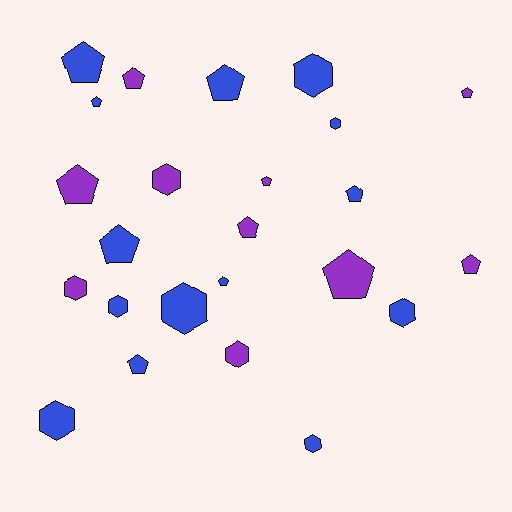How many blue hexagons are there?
There are 7 blue hexagons.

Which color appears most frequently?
Blue, with 14 objects.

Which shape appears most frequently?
Pentagon, with 14 objects.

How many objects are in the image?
There are 24 objects.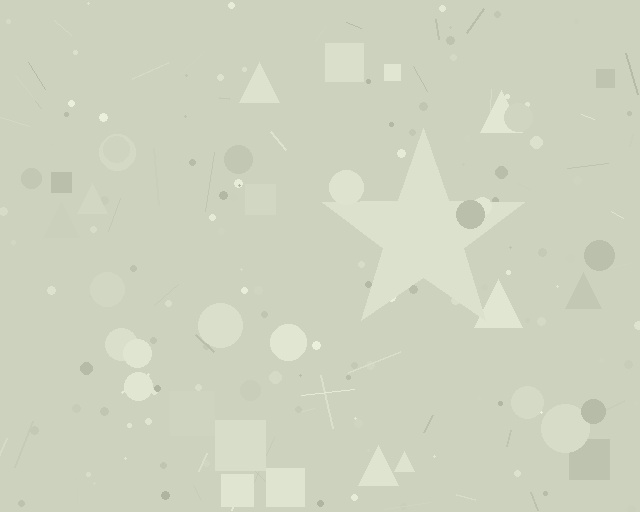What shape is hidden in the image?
A star is hidden in the image.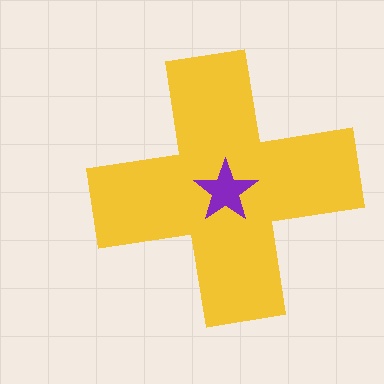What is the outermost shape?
The yellow cross.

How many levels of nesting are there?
2.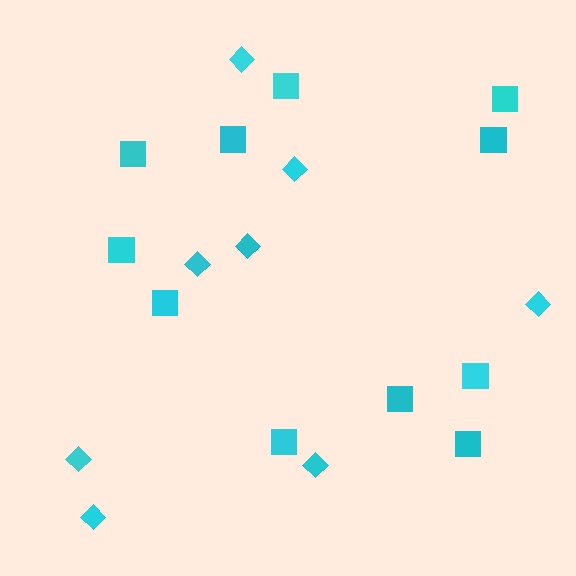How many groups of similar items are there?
There are 2 groups: one group of diamonds (8) and one group of squares (11).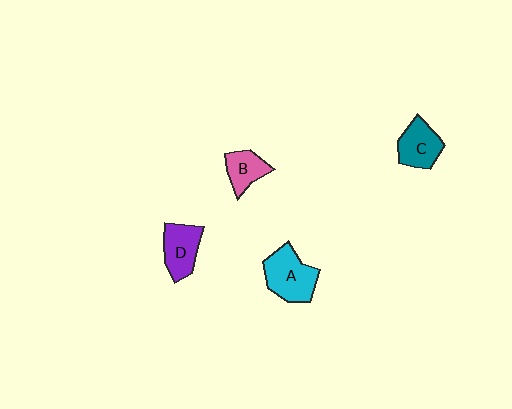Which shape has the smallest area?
Shape B (pink).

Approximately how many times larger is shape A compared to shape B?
Approximately 1.7 times.